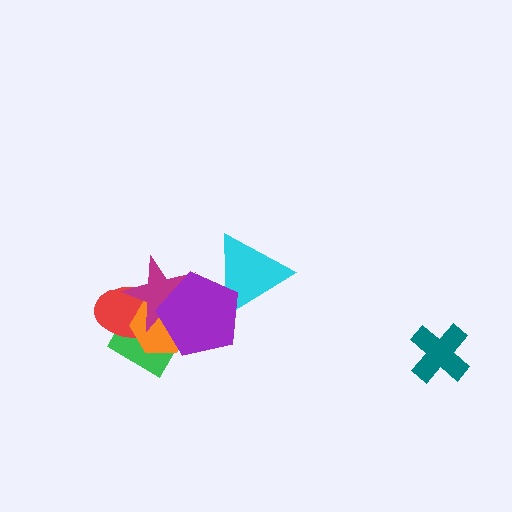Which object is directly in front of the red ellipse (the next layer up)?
The orange hexagon is directly in front of the red ellipse.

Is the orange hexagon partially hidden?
Yes, it is partially covered by another shape.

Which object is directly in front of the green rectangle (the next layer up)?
The red ellipse is directly in front of the green rectangle.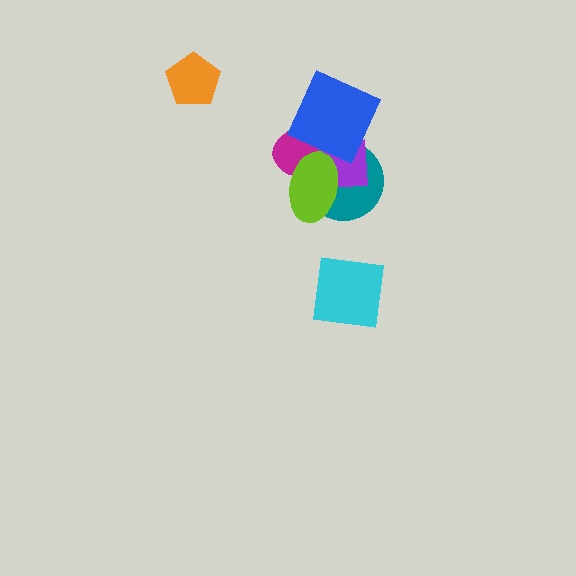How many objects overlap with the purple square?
4 objects overlap with the purple square.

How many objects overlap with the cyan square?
0 objects overlap with the cyan square.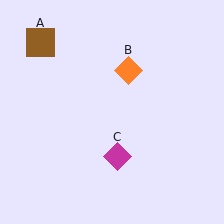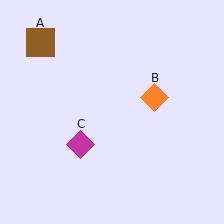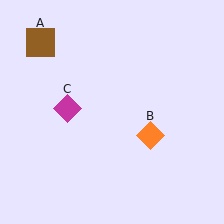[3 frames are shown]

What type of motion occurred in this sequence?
The orange diamond (object B), magenta diamond (object C) rotated clockwise around the center of the scene.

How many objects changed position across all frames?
2 objects changed position: orange diamond (object B), magenta diamond (object C).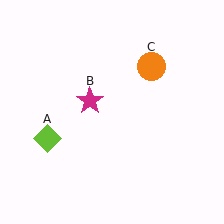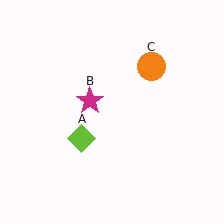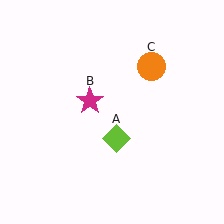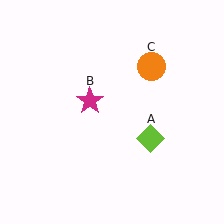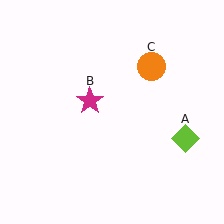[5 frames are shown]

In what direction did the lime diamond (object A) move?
The lime diamond (object A) moved right.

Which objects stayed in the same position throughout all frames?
Magenta star (object B) and orange circle (object C) remained stationary.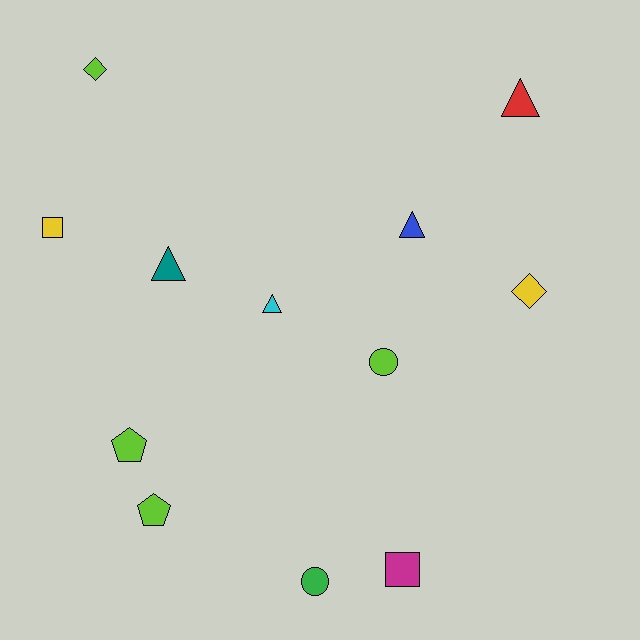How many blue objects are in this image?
There is 1 blue object.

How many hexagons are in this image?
There are no hexagons.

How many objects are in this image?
There are 12 objects.